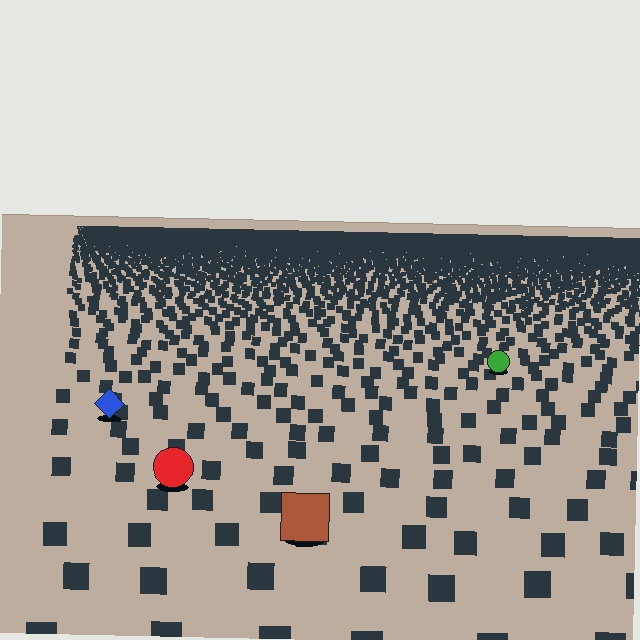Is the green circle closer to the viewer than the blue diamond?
No. The blue diamond is closer — you can tell from the texture gradient: the ground texture is coarser near it.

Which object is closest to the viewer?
The brown square is closest. The texture marks near it are larger and more spread out.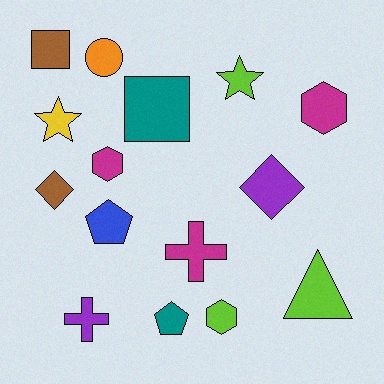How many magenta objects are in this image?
There are 3 magenta objects.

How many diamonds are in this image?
There are 2 diamonds.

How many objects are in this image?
There are 15 objects.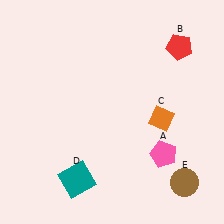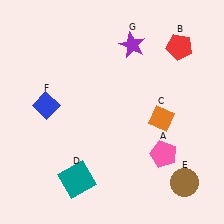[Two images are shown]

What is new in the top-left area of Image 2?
A blue diamond (F) was added in the top-left area of Image 2.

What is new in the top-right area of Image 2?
A purple star (G) was added in the top-right area of Image 2.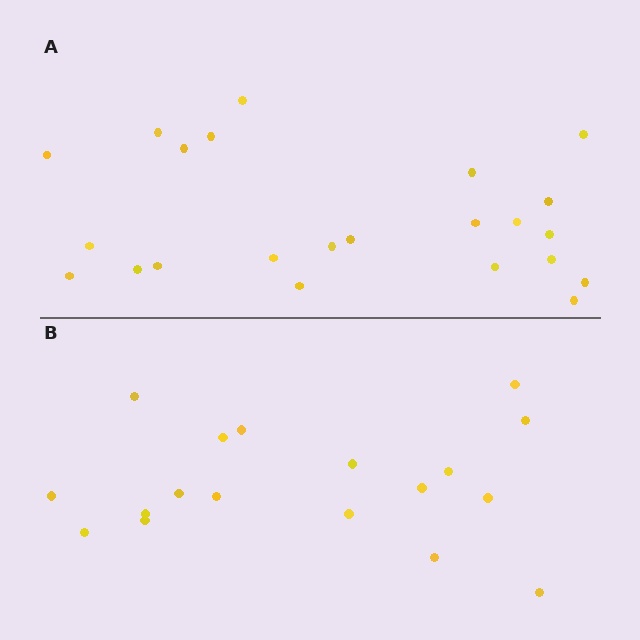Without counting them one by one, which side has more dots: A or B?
Region A (the top region) has more dots.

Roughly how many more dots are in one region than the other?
Region A has about 5 more dots than region B.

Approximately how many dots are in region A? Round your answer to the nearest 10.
About 20 dots. (The exact count is 23, which rounds to 20.)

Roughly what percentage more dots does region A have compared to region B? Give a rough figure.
About 30% more.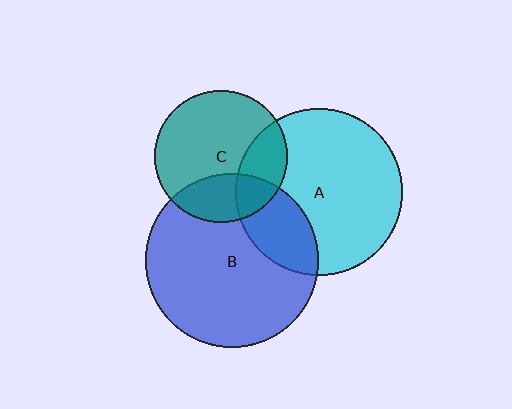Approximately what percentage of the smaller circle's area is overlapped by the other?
Approximately 25%.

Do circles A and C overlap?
Yes.